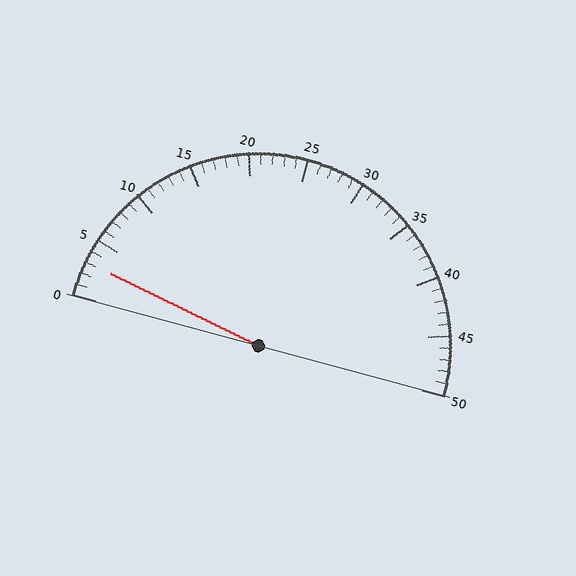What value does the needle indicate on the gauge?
The needle indicates approximately 3.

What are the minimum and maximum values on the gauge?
The gauge ranges from 0 to 50.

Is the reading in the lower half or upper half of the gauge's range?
The reading is in the lower half of the range (0 to 50).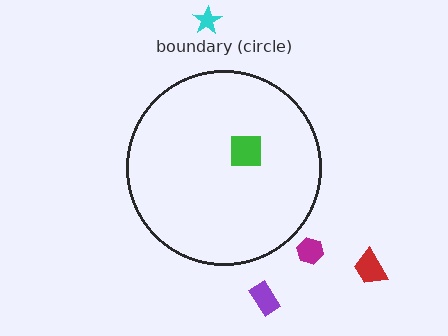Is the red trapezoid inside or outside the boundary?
Outside.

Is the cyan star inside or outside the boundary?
Outside.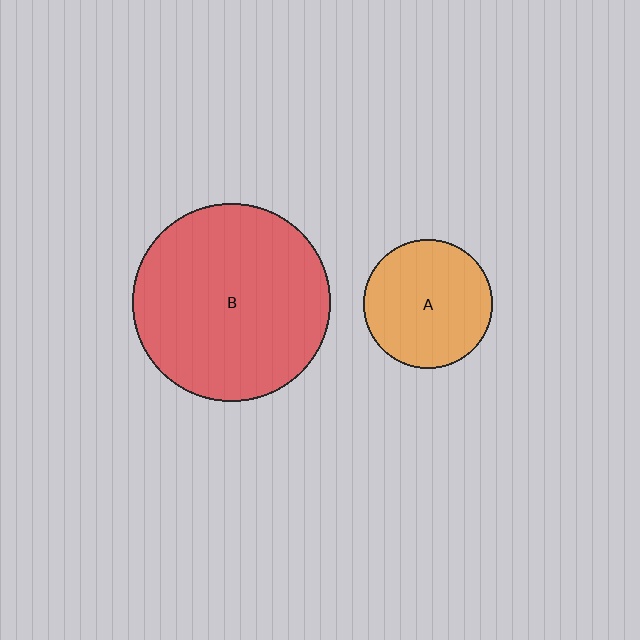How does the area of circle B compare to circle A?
Approximately 2.4 times.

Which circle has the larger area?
Circle B (red).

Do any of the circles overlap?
No, none of the circles overlap.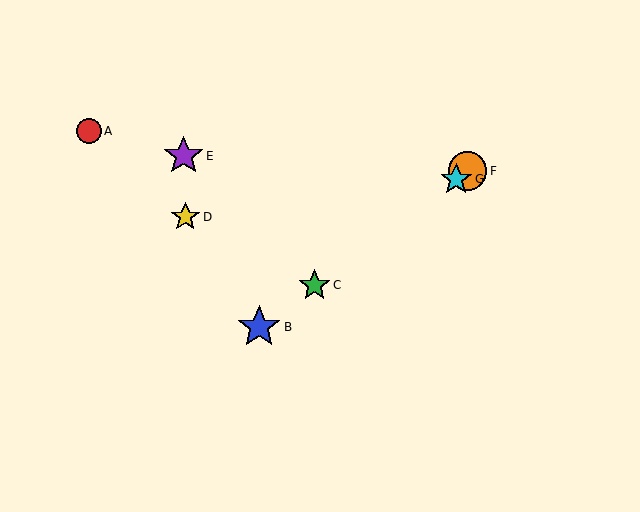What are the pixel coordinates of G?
Object G is at (456, 179).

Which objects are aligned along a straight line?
Objects B, C, F, G are aligned along a straight line.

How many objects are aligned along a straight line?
4 objects (B, C, F, G) are aligned along a straight line.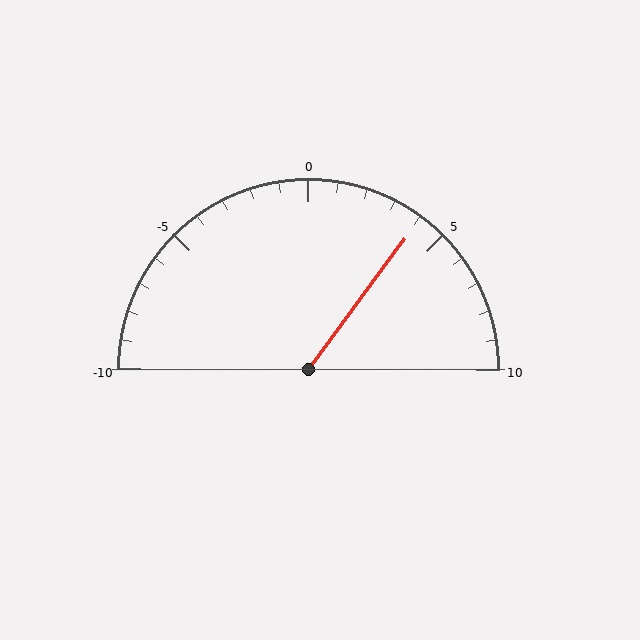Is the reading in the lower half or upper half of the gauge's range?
The reading is in the upper half of the range (-10 to 10).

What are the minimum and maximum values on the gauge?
The gauge ranges from -10 to 10.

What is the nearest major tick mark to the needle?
The nearest major tick mark is 5.